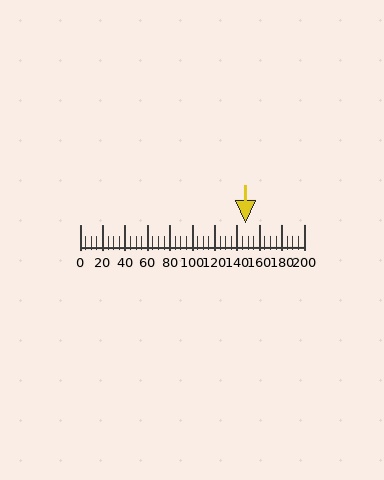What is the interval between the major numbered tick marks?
The major tick marks are spaced 20 units apart.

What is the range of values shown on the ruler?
The ruler shows values from 0 to 200.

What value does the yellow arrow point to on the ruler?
The yellow arrow points to approximately 148.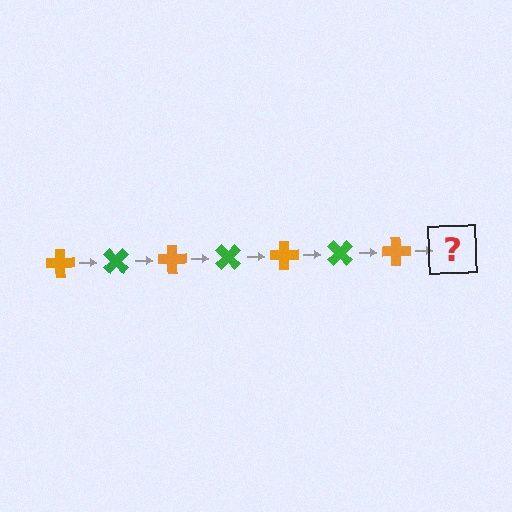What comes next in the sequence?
The next element should be a green cross, rotated 315 degrees from the start.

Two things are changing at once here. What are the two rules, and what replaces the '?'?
The two rules are that it rotates 45 degrees each step and the color cycles through orange and green. The '?' should be a green cross, rotated 315 degrees from the start.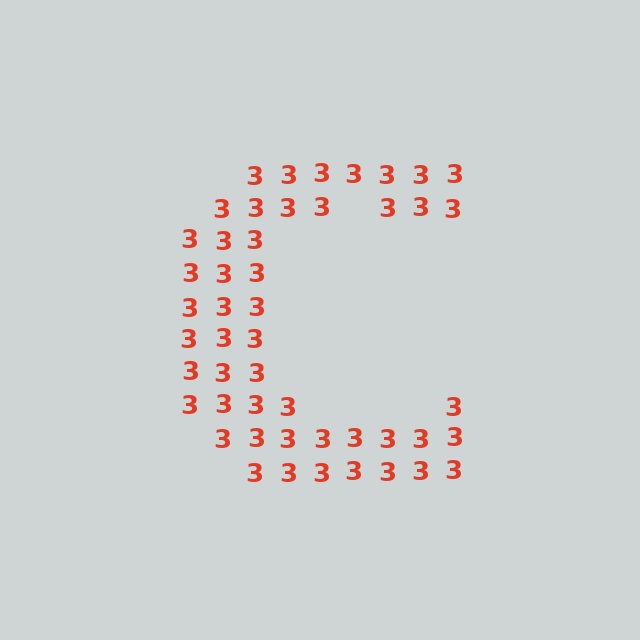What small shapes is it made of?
It is made of small digit 3's.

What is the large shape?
The large shape is the letter C.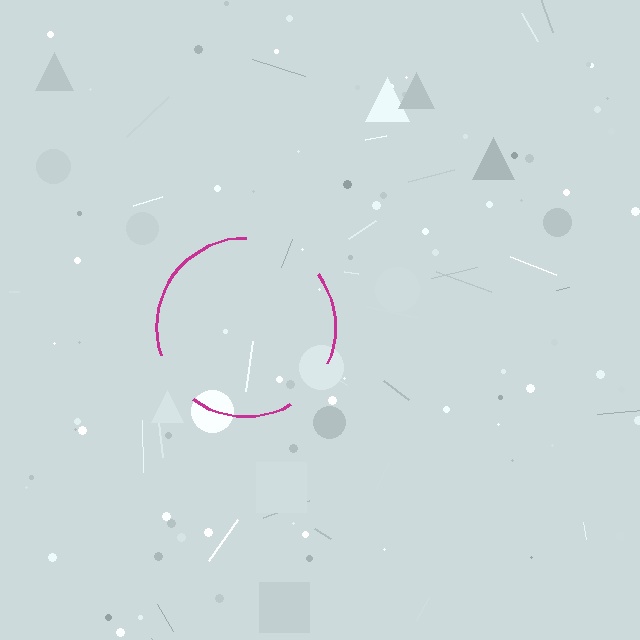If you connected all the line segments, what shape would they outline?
They would outline a circle.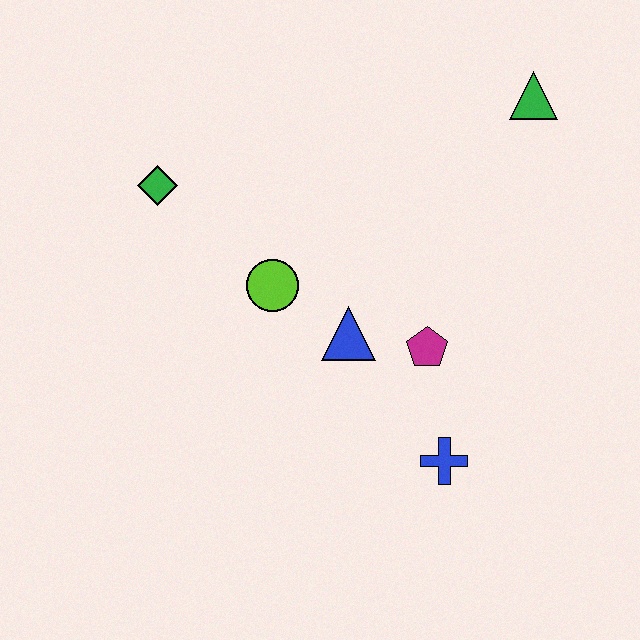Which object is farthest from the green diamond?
The blue cross is farthest from the green diamond.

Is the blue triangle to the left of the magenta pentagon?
Yes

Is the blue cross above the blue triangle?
No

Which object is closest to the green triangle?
The magenta pentagon is closest to the green triangle.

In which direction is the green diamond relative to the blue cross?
The green diamond is to the left of the blue cross.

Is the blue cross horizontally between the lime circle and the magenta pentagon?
No